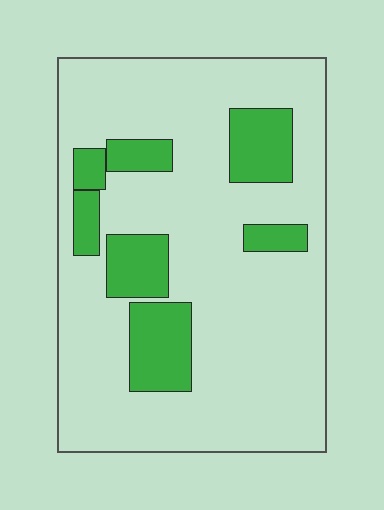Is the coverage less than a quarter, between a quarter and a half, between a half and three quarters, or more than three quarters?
Less than a quarter.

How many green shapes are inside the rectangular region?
7.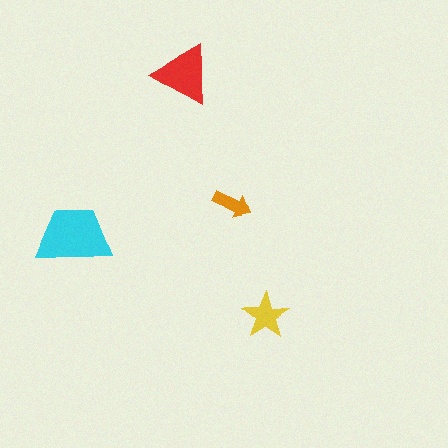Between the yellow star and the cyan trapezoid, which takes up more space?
The cyan trapezoid.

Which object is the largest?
The cyan trapezoid.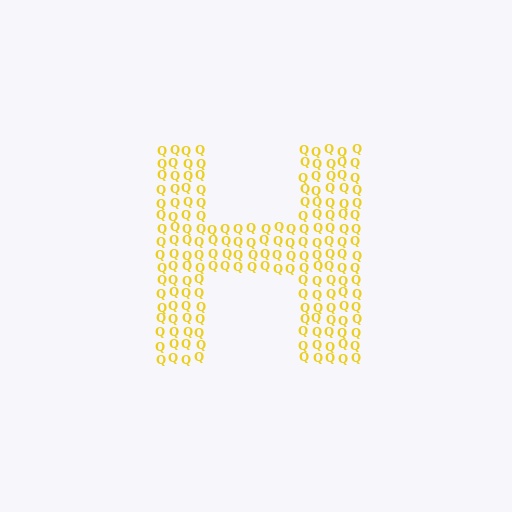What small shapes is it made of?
It is made of small letter Q's.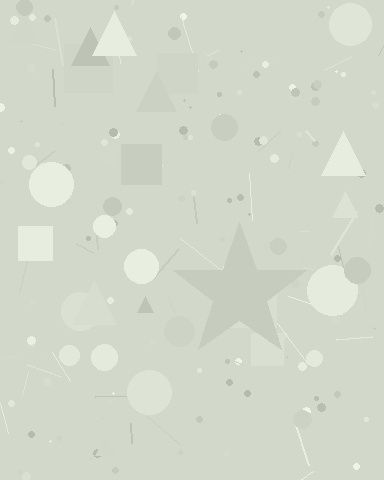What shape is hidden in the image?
A star is hidden in the image.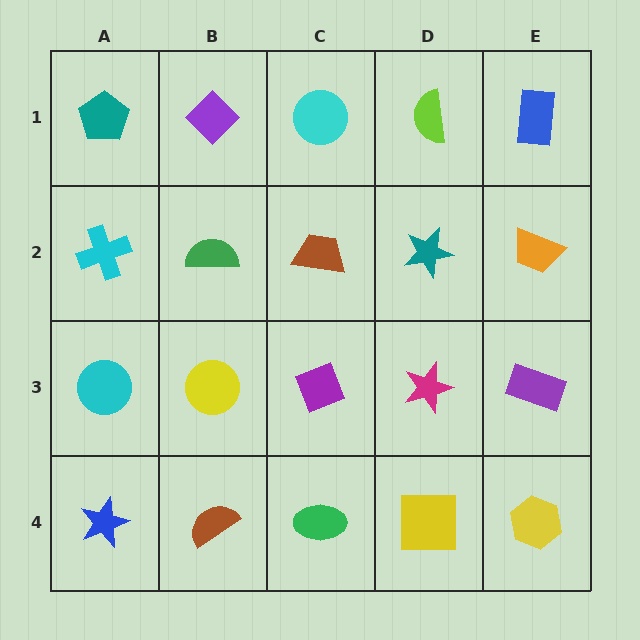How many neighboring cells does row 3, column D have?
4.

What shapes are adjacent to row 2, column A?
A teal pentagon (row 1, column A), a cyan circle (row 3, column A), a green semicircle (row 2, column B).